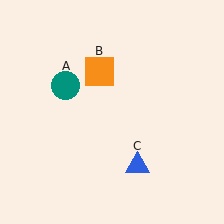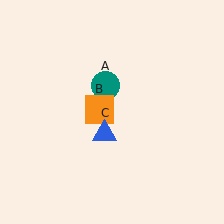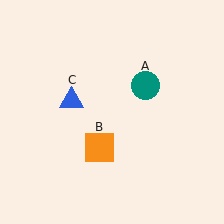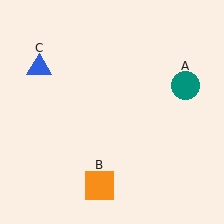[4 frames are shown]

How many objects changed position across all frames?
3 objects changed position: teal circle (object A), orange square (object B), blue triangle (object C).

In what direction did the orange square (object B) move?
The orange square (object B) moved down.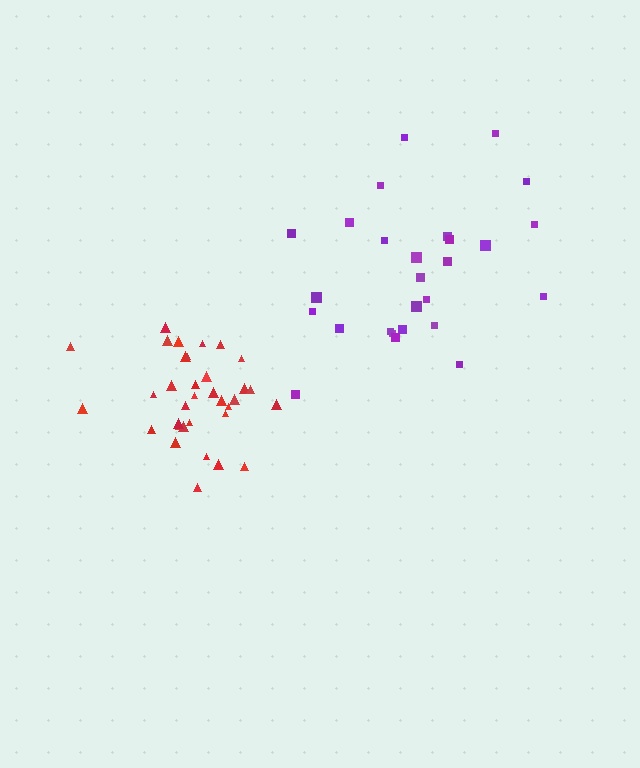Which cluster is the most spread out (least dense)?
Purple.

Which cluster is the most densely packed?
Red.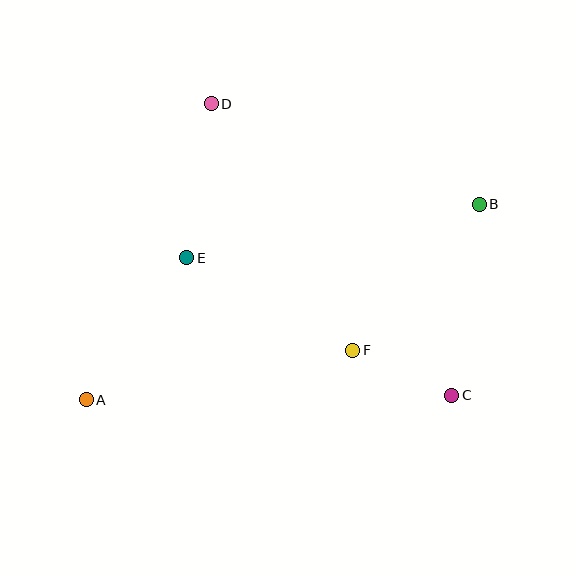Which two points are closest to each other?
Points C and F are closest to each other.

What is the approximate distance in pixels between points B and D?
The distance between B and D is approximately 286 pixels.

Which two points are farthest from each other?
Points A and B are farthest from each other.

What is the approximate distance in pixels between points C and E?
The distance between C and E is approximately 298 pixels.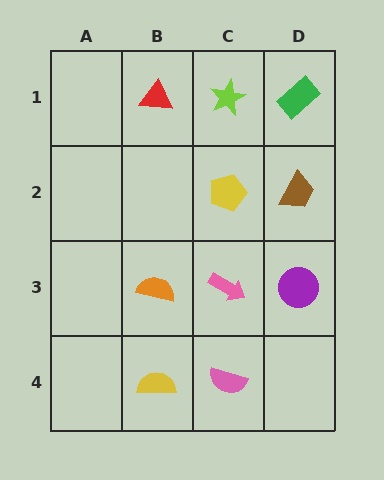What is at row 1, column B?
A red triangle.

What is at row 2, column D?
A brown trapezoid.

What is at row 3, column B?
An orange semicircle.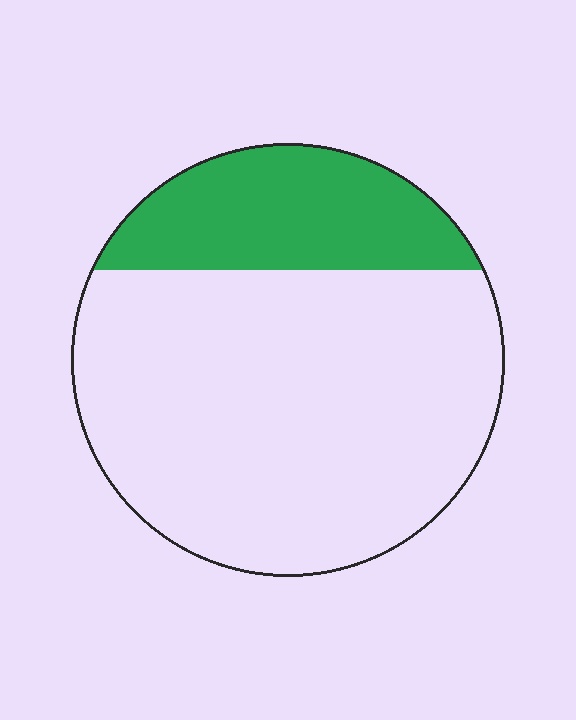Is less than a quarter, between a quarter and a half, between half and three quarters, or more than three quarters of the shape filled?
Less than a quarter.